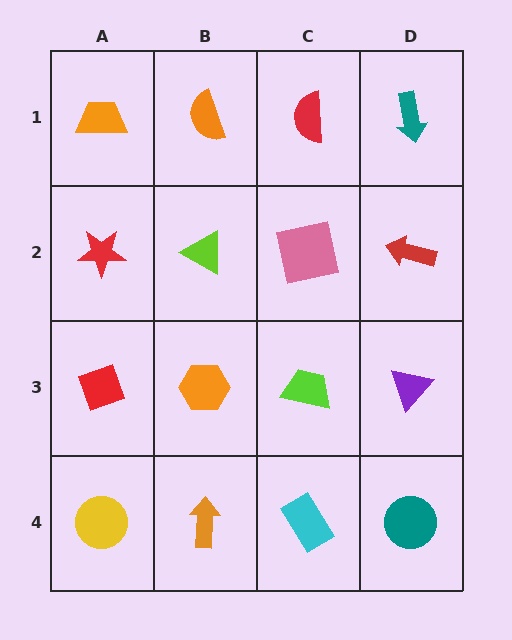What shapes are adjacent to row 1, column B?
A lime triangle (row 2, column B), an orange trapezoid (row 1, column A), a red semicircle (row 1, column C).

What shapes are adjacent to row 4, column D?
A purple triangle (row 3, column D), a cyan rectangle (row 4, column C).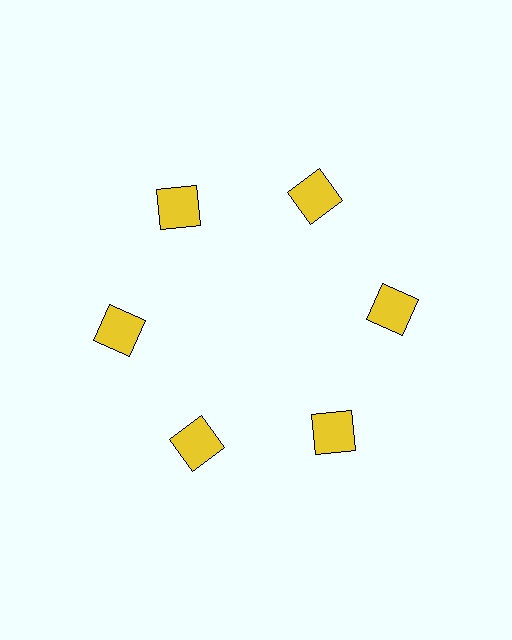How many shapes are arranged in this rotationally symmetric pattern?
There are 6 shapes, arranged in 6 groups of 1.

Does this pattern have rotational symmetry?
Yes, this pattern has 6-fold rotational symmetry. It looks the same after rotating 60 degrees around the center.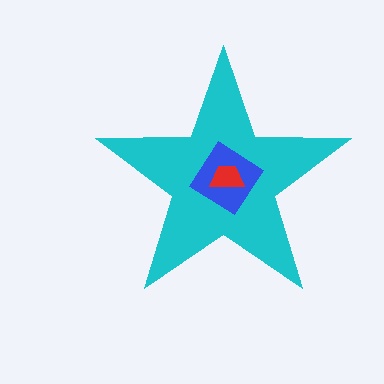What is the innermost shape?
The red trapezoid.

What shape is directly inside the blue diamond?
The red trapezoid.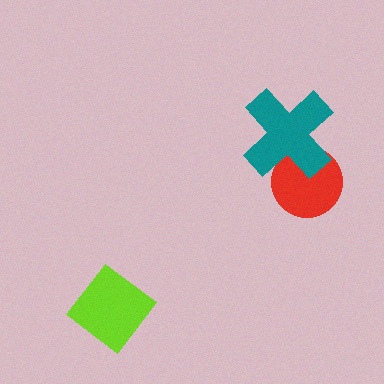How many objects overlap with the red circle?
1 object overlaps with the red circle.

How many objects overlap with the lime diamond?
0 objects overlap with the lime diamond.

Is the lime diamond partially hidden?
No, no other shape covers it.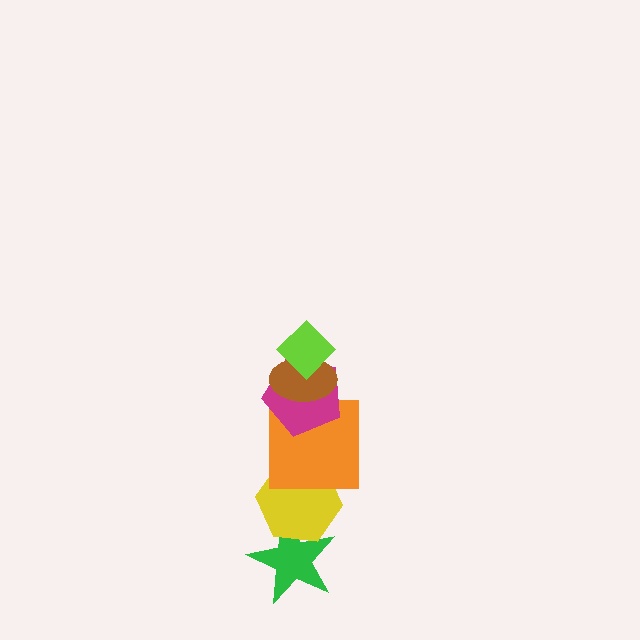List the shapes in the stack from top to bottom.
From top to bottom: the lime diamond, the brown ellipse, the magenta pentagon, the orange square, the yellow hexagon, the green star.